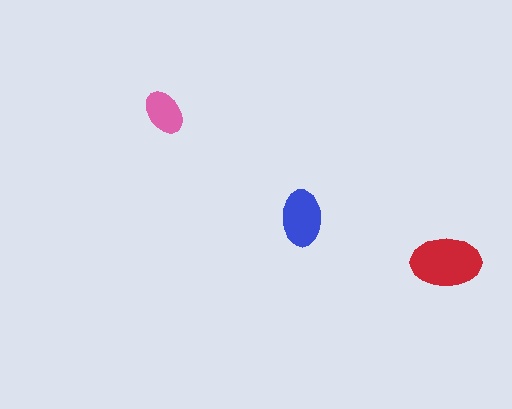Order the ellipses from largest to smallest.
the red one, the blue one, the pink one.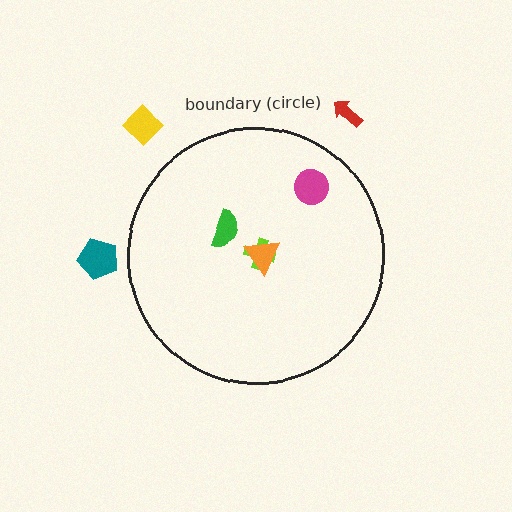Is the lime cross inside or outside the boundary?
Inside.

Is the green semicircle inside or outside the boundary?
Inside.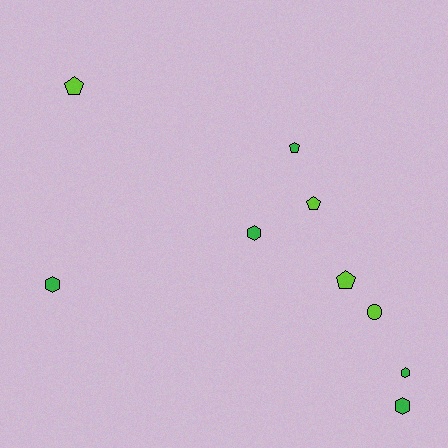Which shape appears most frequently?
Hexagon, with 4 objects.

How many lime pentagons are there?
There are 3 lime pentagons.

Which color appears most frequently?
Green, with 5 objects.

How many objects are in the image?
There are 9 objects.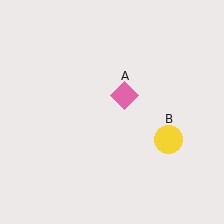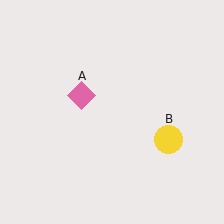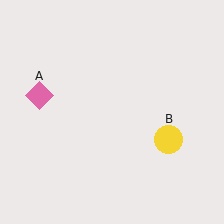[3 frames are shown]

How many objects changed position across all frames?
1 object changed position: pink diamond (object A).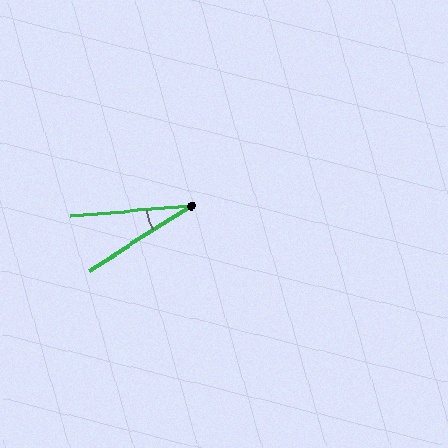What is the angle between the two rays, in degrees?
Approximately 28 degrees.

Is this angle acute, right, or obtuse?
It is acute.